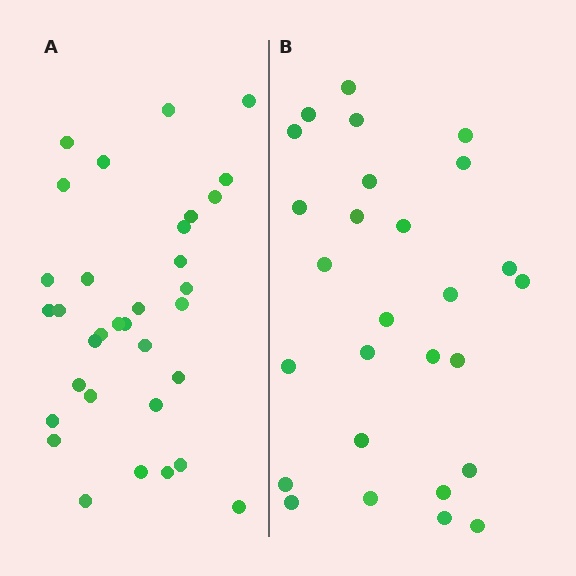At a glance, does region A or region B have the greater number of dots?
Region A (the left region) has more dots.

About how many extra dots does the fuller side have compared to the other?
Region A has about 6 more dots than region B.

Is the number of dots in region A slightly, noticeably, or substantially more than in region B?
Region A has only slightly more — the two regions are fairly close. The ratio is roughly 1.2 to 1.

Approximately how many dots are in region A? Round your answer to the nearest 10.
About 30 dots. (The exact count is 33, which rounds to 30.)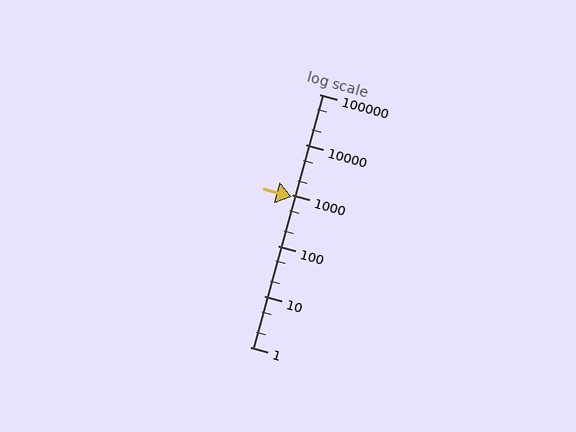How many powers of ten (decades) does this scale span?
The scale spans 5 decades, from 1 to 100000.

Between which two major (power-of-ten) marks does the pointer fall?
The pointer is between 100 and 1000.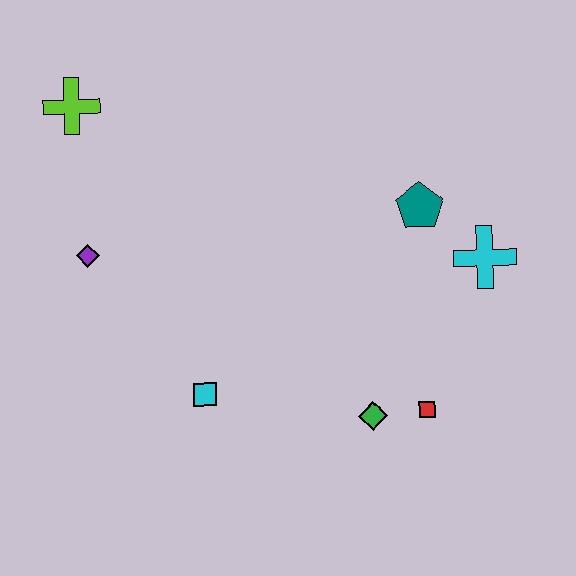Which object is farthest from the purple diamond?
The cyan cross is farthest from the purple diamond.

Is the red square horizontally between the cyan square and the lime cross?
No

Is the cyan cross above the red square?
Yes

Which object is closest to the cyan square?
The green diamond is closest to the cyan square.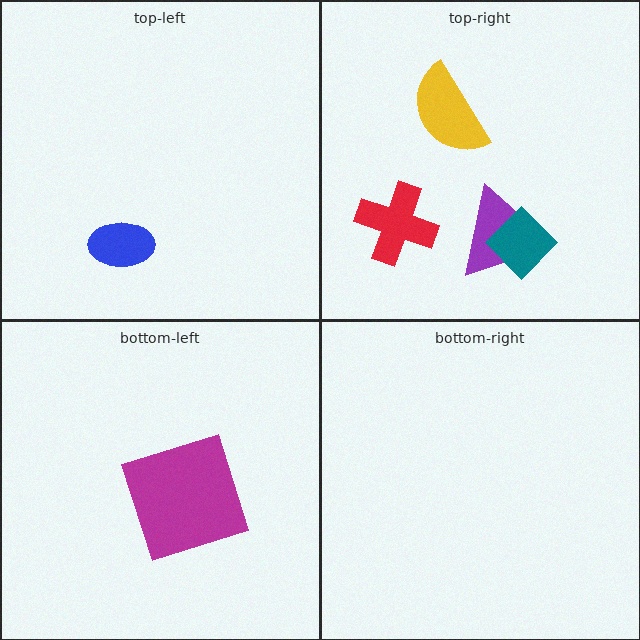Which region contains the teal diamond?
The top-right region.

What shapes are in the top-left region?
The blue ellipse.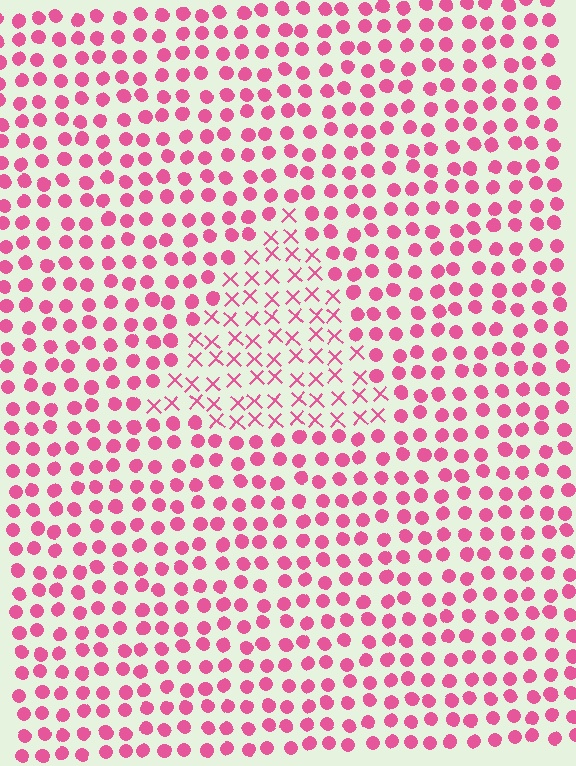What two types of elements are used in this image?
The image uses X marks inside the triangle region and circles outside it.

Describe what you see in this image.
The image is filled with small pink elements arranged in a uniform grid. A triangle-shaped region contains X marks, while the surrounding area contains circles. The boundary is defined purely by the change in element shape.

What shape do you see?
I see a triangle.